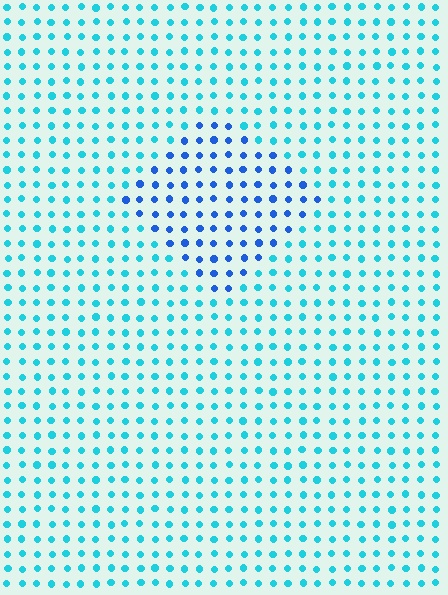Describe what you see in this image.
The image is filled with small cyan elements in a uniform arrangement. A diamond-shaped region is visible where the elements are tinted to a slightly different hue, forming a subtle color boundary.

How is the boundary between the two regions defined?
The boundary is defined purely by a slight shift in hue (about 36 degrees). Spacing, size, and orientation are identical on both sides.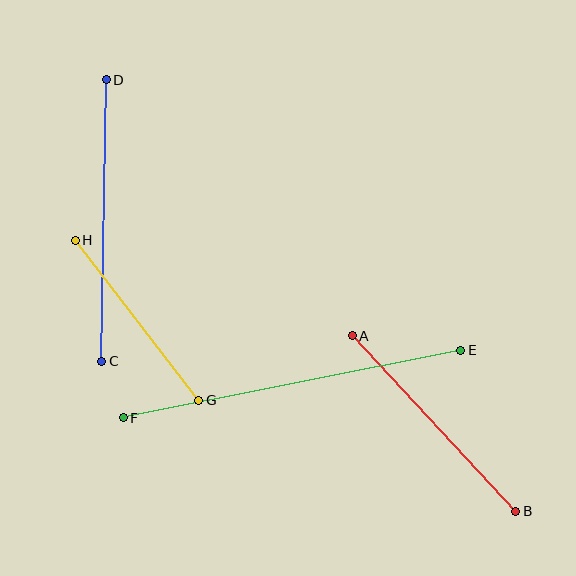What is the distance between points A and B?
The distance is approximately 240 pixels.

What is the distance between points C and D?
The distance is approximately 281 pixels.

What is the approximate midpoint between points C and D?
The midpoint is at approximately (104, 221) pixels.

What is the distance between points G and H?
The distance is approximately 202 pixels.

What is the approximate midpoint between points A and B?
The midpoint is at approximately (434, 424) pixels.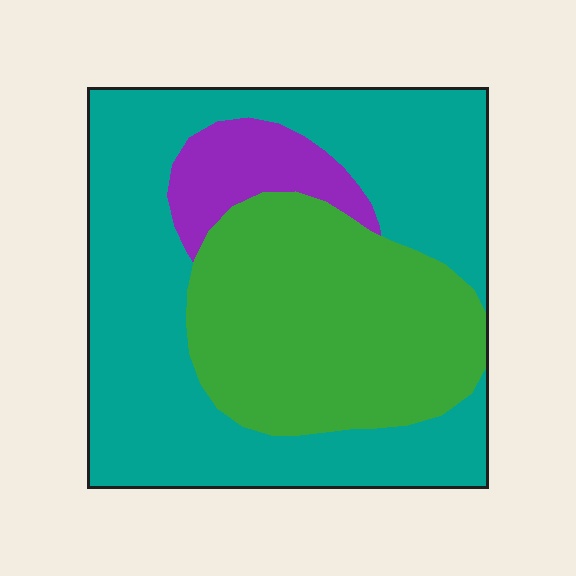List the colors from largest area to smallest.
From largest to smallest: teal, green, purple.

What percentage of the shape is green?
Green takes up between a third and a half of the shape.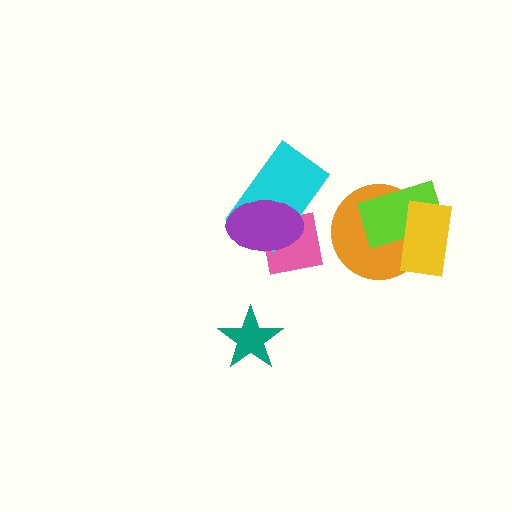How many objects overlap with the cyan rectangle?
2 objects overlap with the cyan rectangle.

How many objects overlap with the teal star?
0 objects overlap with the teal star.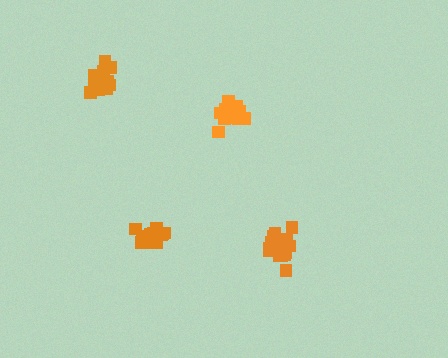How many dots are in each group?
Group 1: 21 dots, Group 2: 18 dots, Group 3: 20 dots, Group 4: 15 dots (74 total).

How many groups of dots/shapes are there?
There are 4 groups.